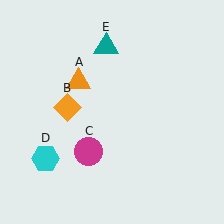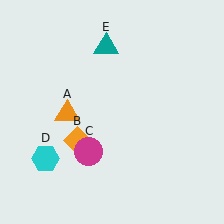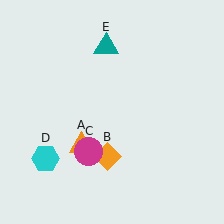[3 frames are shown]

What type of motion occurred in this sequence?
The orange triangle (object A), orange diamond (object B) rotated counterclockwise around the center of the scene.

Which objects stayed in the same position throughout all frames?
Magenta circle (object C) and cyan hexagon (object D) and teal triangle (object E) remained stationary.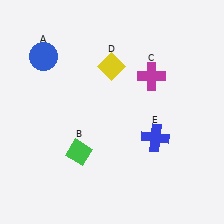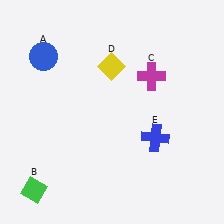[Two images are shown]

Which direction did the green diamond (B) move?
The green diamond (B) moved left.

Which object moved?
The green diamond (B) moved left.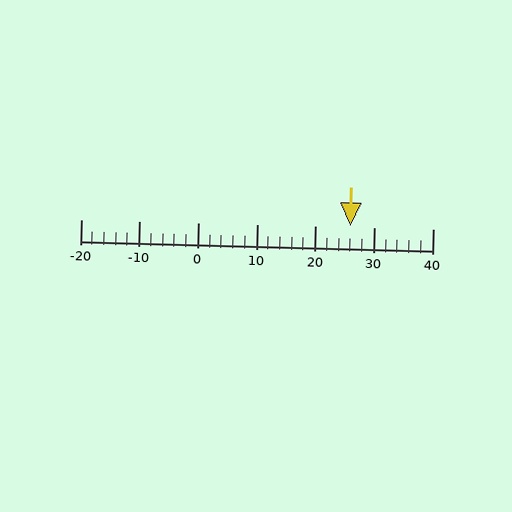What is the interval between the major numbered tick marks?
The major tick marks are spaced 10 units apart.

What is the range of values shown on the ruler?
The ruler shows values from -20 to 40.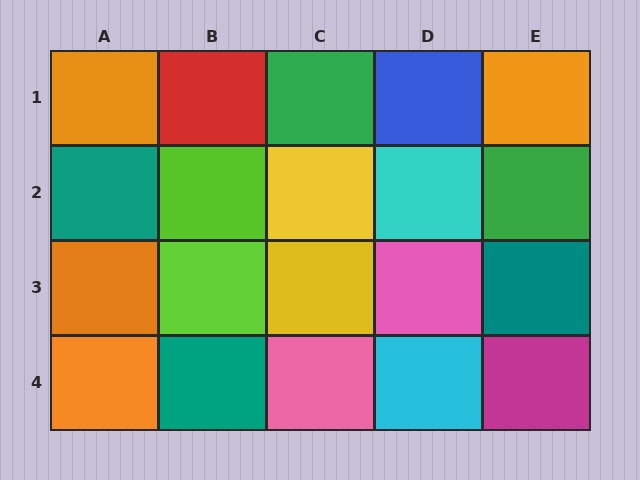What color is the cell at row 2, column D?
Cyan.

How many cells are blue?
1 cell is blue.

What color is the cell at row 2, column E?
Green.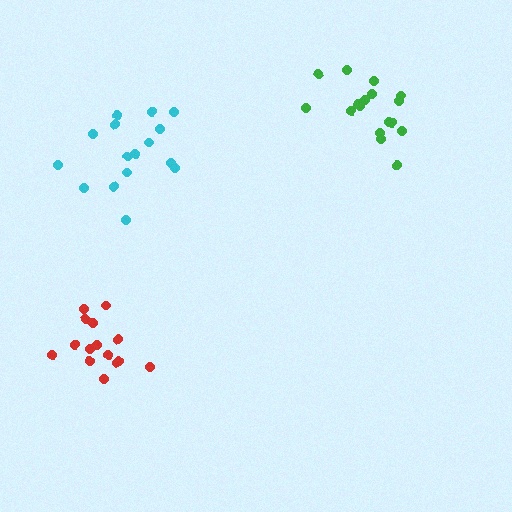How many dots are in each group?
Group 1: 15 dots, Group 2: 16 dots, Group 3: 17 dots (48 total).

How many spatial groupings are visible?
There are 3 spatial groupings.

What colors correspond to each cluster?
The clusters are colored: red, cyan, green.